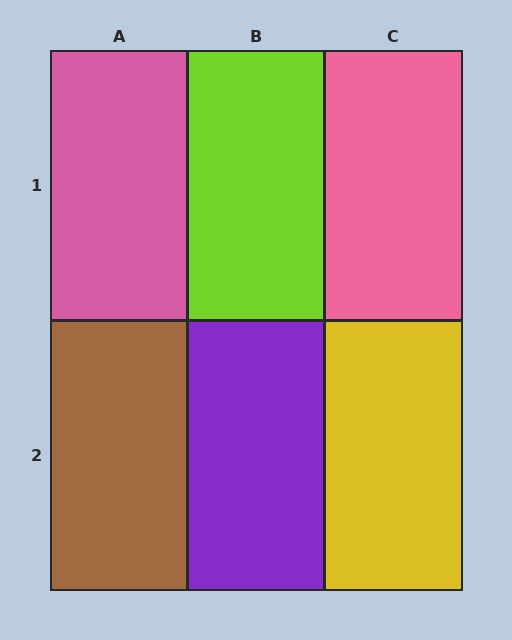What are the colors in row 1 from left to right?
Pink, lime, pink.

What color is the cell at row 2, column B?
Purple.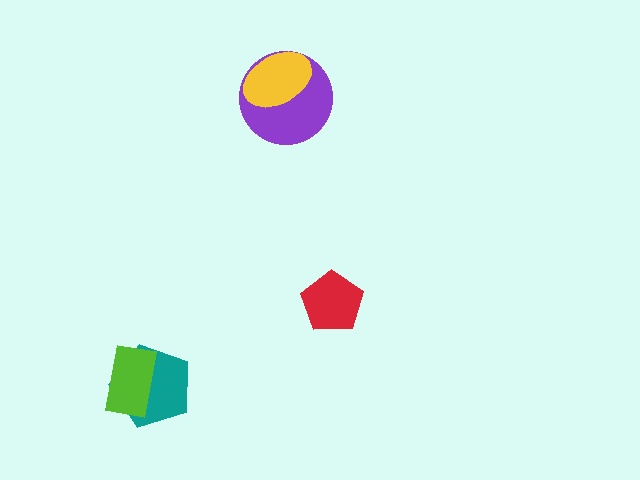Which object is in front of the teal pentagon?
The lime rectangle is in front of the teal pentagon.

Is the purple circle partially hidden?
Yes, it is partially covered by another shape.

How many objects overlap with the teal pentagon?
1 object overlaps with the teal pentagon.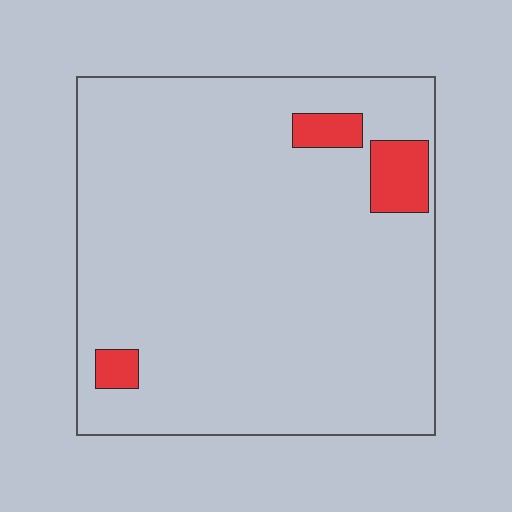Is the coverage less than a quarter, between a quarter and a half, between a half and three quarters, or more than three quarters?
Less than a quarter.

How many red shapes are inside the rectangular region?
3.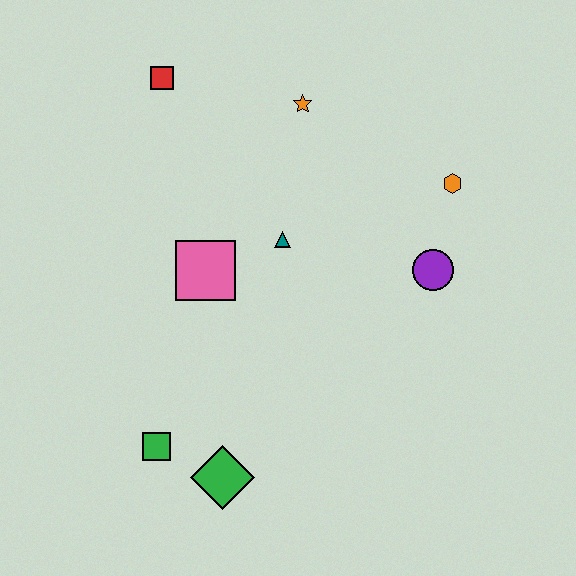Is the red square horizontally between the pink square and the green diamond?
No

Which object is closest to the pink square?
The teal triangle is closest to the pink square.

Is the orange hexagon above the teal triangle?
Yes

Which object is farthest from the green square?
The orange hexagon is farthest from the green square.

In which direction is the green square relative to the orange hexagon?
The green square is to the left of the orange hexagon.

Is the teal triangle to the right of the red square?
Yes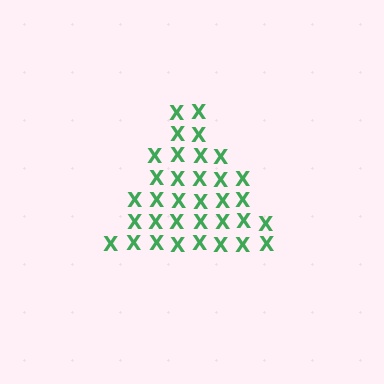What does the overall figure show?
The overall figure shows a triangle.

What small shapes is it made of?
It is made of small letter X's.